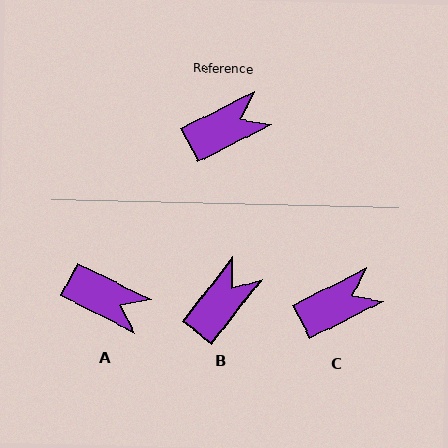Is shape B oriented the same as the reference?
No, it is off by about 25 degrees.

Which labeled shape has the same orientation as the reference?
C.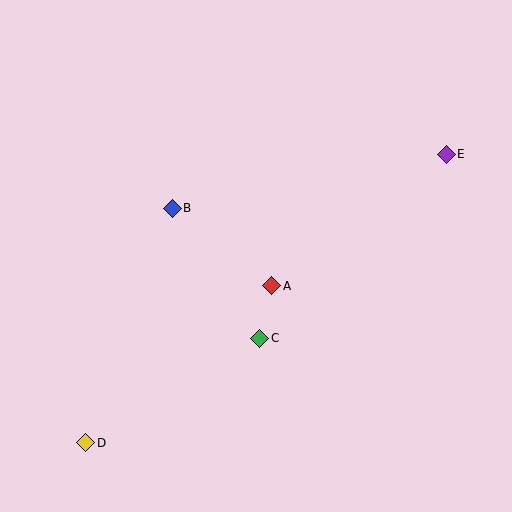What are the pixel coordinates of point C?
Point C is at (260, 338).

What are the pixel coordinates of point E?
Point E is at (446, 154).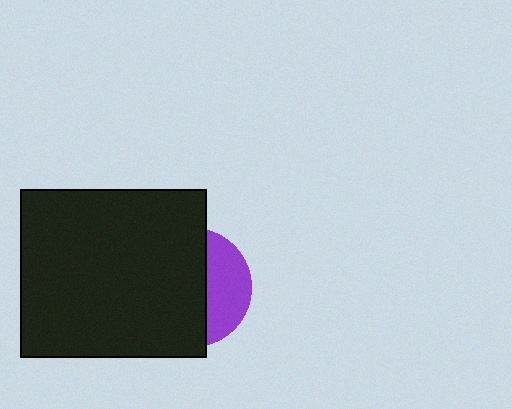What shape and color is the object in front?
The object in front is a black rectangle.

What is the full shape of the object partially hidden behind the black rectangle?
The partially hidden object is a purple circle.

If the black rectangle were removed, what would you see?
You would see the complete purple circle.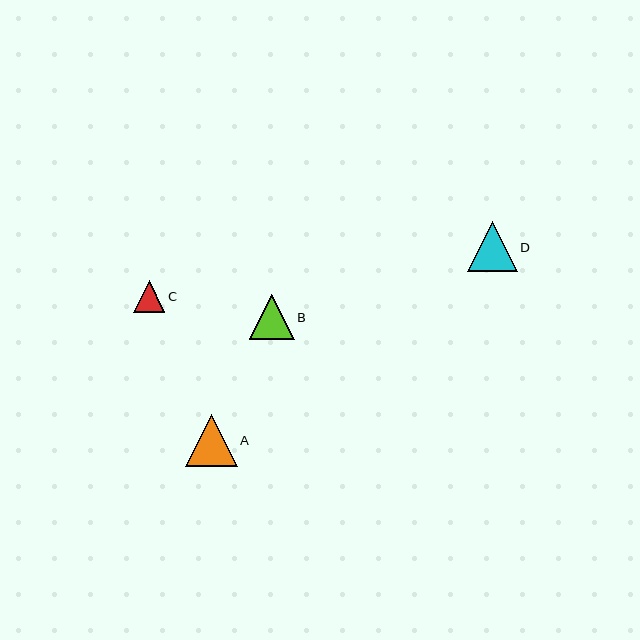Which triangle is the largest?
Triangle A is the largest with a size of approximately 52 pixels.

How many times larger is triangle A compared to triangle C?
Triangle A is approximately 1.7 times the size of triangle C.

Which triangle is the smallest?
Triangle C is the smallest with a size of approximately 32 pixels.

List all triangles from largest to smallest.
From largest to smallest: A, D, B, C.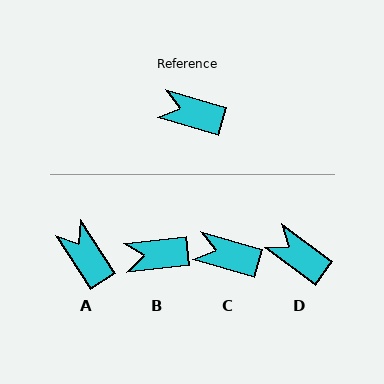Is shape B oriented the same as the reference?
No, it is off by about 23 degrees.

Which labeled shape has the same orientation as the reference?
C.